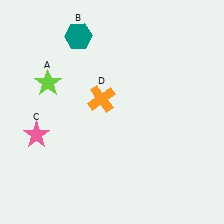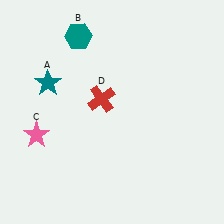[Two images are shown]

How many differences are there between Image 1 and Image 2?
There are 2 differences between the two images.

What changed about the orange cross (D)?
In Image 1, D is orange. In Image 2, it changed to red.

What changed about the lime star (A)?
In Image 1, A is lime. In Image 2, it changed to teal.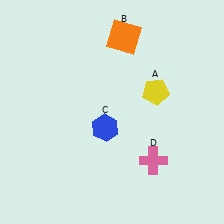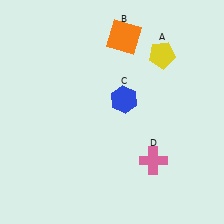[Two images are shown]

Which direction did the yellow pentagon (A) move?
The yellow pentagon (A) moved up.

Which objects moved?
The objects that moved are: the yellow pentagon (A), the blue hexagon (C).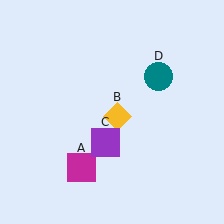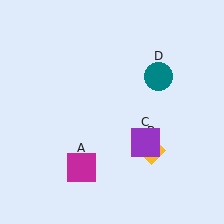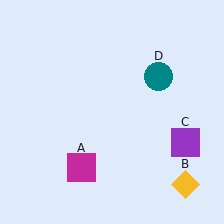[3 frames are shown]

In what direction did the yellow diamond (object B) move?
The yellow diamond (object B) moved down and to the right.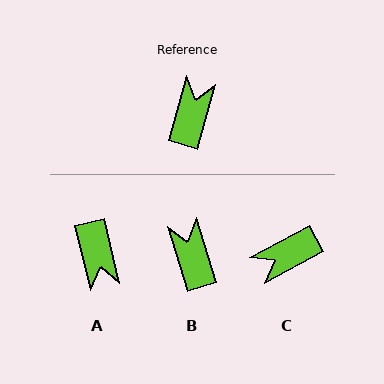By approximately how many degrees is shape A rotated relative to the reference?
Approximately 151 degrees clockwise.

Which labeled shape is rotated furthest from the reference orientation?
A, about 151 degrees away.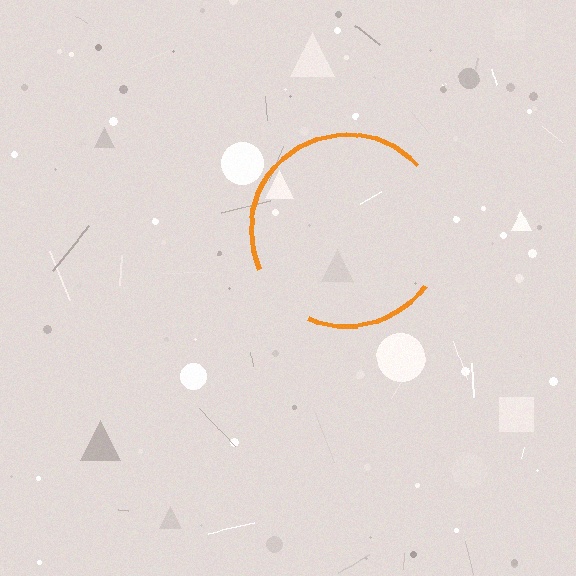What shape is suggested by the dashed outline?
The dashed outline suggests a circle.